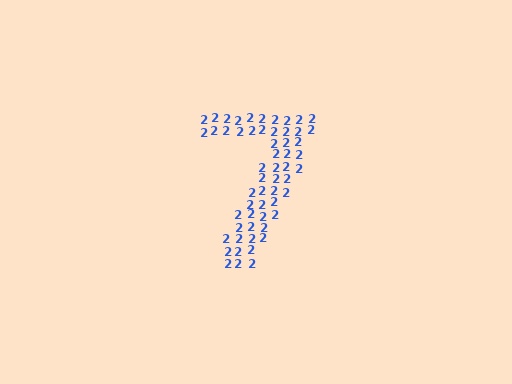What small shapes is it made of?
It is made of small digit 2's.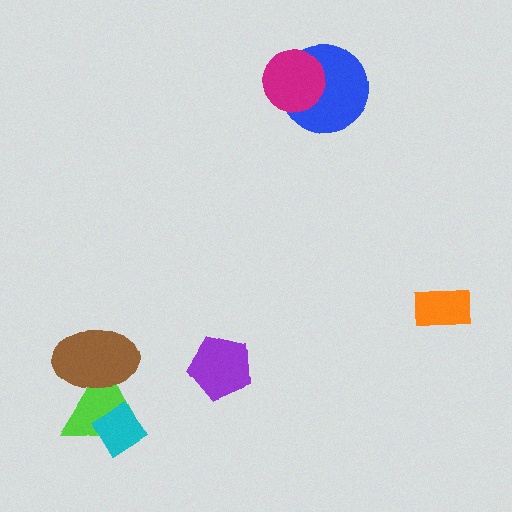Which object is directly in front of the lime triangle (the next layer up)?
The cyan diamond is directly in front of the lime triangle.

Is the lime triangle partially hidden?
Yes, it is partially covered by another shape.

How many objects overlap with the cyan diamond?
1 object overlaps with the cyan diamond.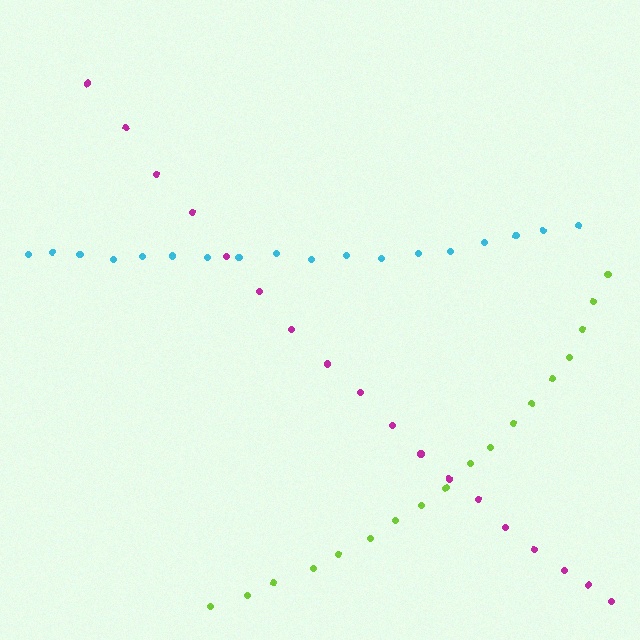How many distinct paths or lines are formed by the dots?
There are 3 distinct paths.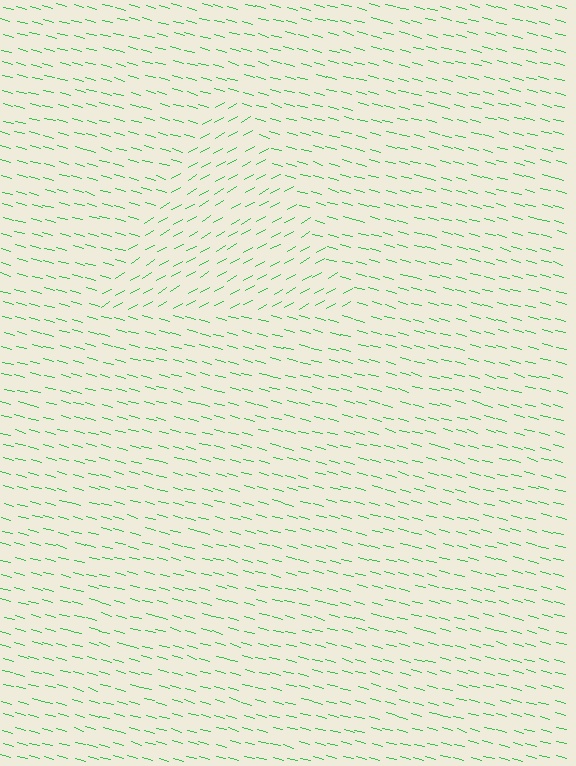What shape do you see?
I see a triangle.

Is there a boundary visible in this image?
Yes, there is a texture boundary formed by a change in line orientation.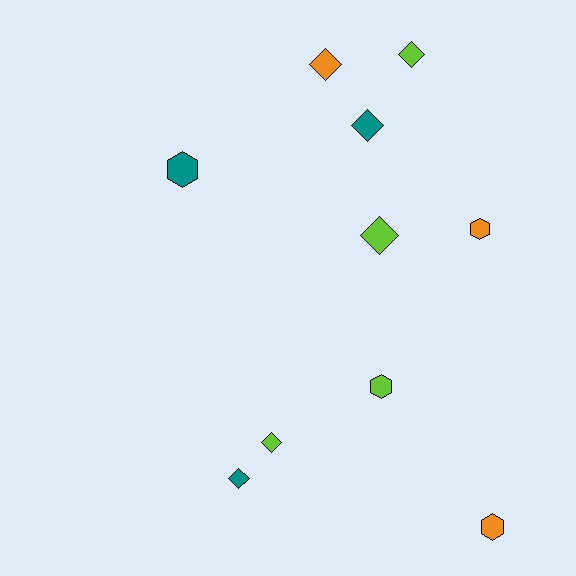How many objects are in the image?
There are 10 objects.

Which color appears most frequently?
Lime, with 4 objects.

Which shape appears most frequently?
Diamond, with 6 objects.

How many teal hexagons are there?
There is 1 teal hexagon.